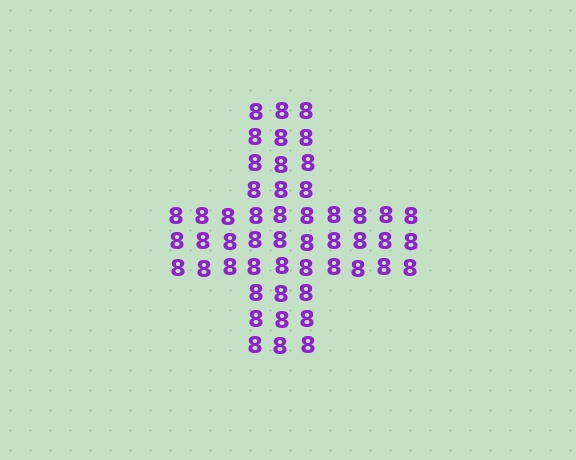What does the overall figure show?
The overall figure shows a cross.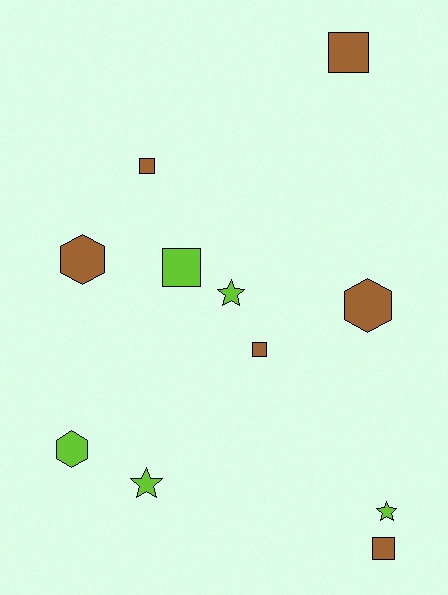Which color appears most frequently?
Brown, with 6 objects.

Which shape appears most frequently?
Square, with 5 objects.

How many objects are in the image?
There are 11 objects.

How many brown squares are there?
There are 4 brown squares.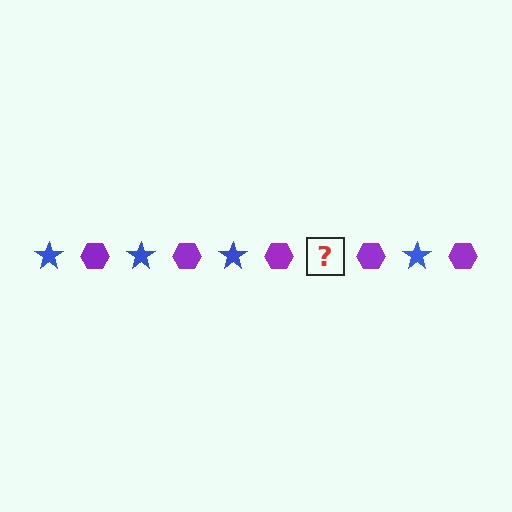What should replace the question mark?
The question mark should be replaced with a blue star.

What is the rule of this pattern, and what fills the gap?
The rule is that the pattern alternates between blue star and purple hexagon. The gap should be filled with a blue star.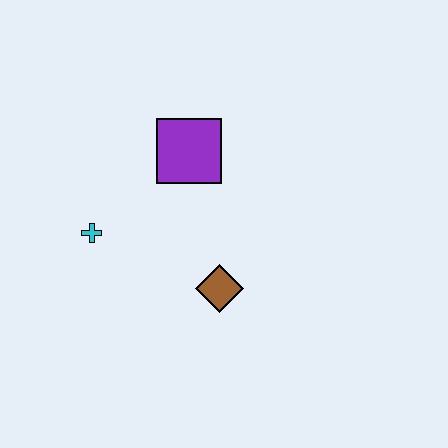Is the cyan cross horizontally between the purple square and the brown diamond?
No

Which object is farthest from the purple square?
The brown diamond is farthest from the purple square.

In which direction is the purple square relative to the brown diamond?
The purple square is above the brown diamond.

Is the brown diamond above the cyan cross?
No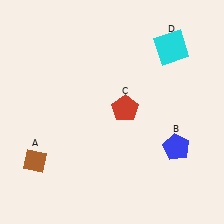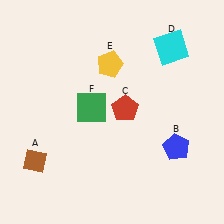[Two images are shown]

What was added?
A yellow pentagon (E), a green square (F) were added in Image 2.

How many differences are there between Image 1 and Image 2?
There are 2 differences between the two images.